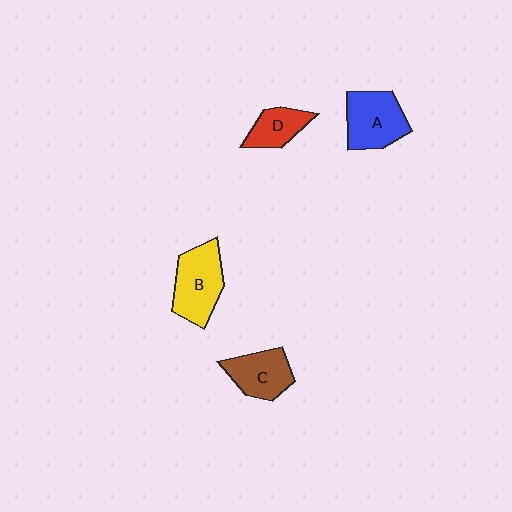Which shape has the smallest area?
Shape D (red).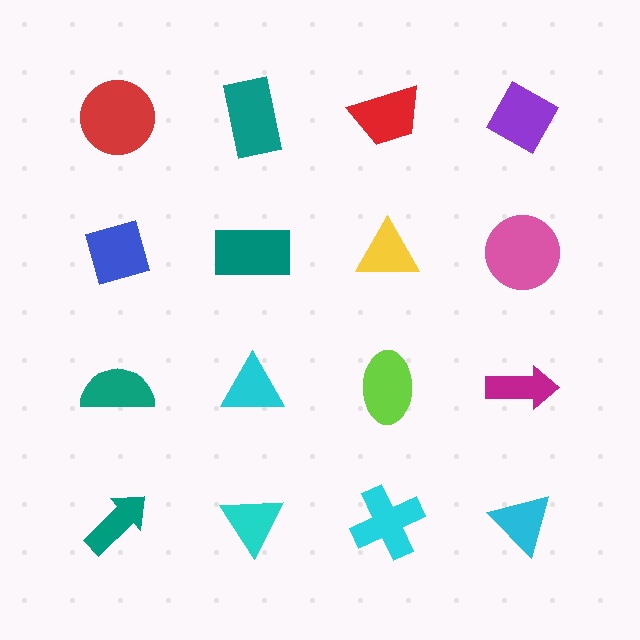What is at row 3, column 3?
A lime ellipse.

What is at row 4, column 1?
A teal arrow.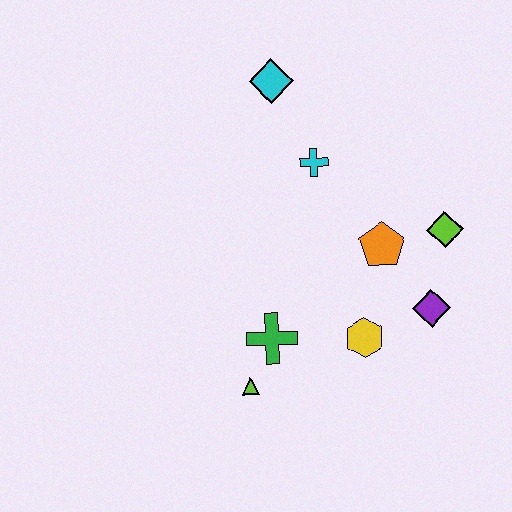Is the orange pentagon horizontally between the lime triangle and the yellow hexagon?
No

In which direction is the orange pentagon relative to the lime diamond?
The orange pentagon is to the left of the lime diamond.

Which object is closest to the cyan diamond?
The cyan cross is closest to the cyan diamond.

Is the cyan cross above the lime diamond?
Yes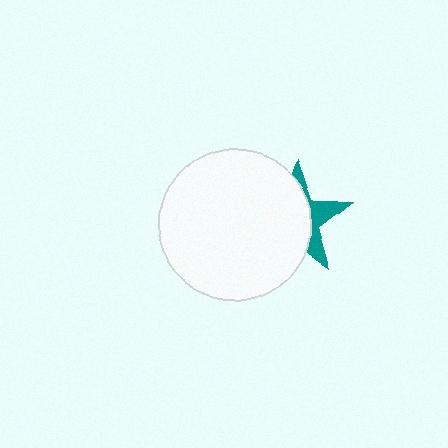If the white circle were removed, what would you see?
You would see the complete teal star.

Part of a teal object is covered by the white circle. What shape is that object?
It is a star.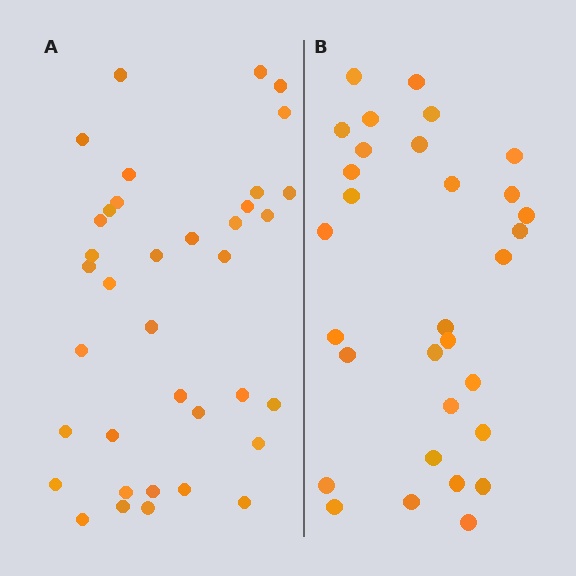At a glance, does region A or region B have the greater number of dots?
Region A (the left region) has more dots.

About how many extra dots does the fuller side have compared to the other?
Region A has about 6 more dots than region B.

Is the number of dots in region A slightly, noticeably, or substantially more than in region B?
Region A has only slightly more — the two regions are fairly close. The ratio is roughly 1.2 to 1.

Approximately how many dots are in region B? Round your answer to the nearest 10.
About 30 dots. (The exact count is 31, which rounds to 30.)